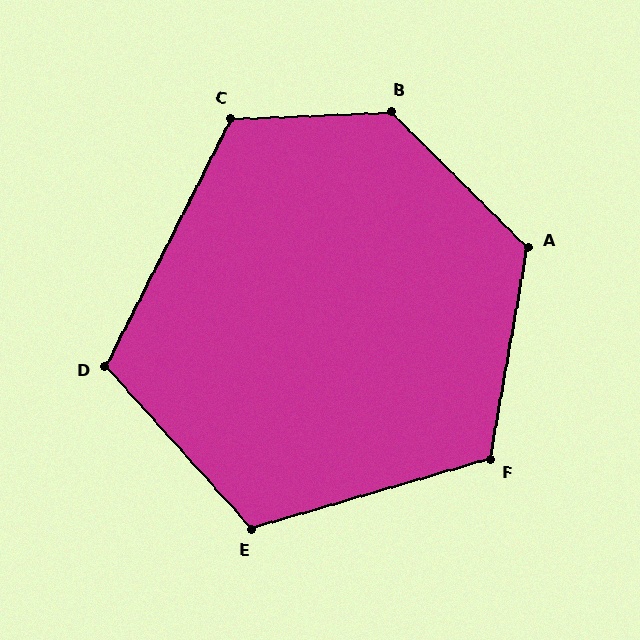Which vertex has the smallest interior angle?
D, at approximately 111 degrees.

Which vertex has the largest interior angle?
B, at approximately 133 degrees.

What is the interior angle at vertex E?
Approximately 116 degrees (obtuse).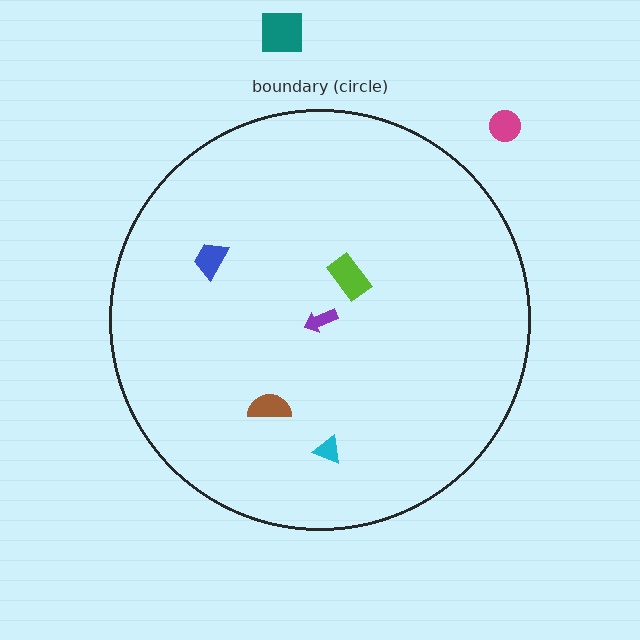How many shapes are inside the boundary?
5 inside, 2 outside.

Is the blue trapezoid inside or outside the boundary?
Inside.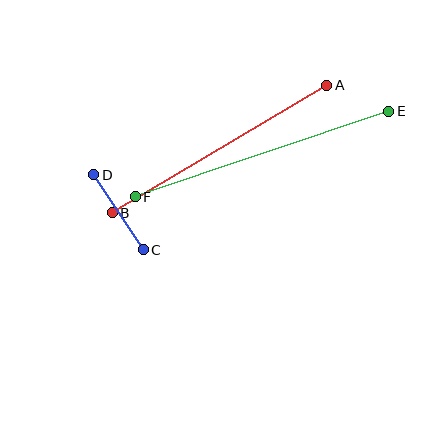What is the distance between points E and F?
The distance is approximately 268 pixels.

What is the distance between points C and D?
The distance is approximately 90 pixels.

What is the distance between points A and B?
The distance is approximately 249 pixels.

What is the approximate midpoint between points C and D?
The midpoint is at approximately (119, 212) pixels.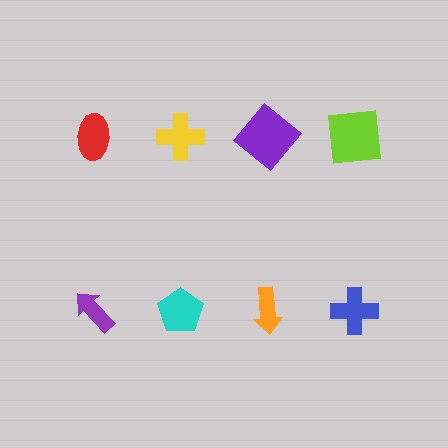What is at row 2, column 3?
An orange arrow.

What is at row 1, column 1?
A red ellipse.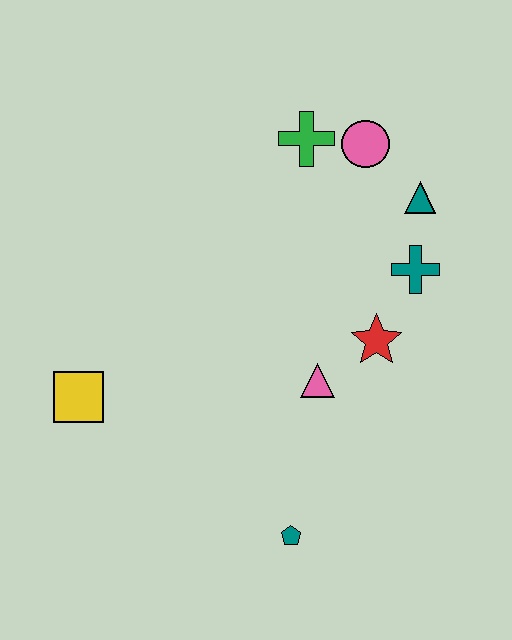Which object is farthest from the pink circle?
The teal pentagon is farthest from the pink circle.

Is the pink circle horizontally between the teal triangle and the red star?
No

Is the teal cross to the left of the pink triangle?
No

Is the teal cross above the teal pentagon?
Yes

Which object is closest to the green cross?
The pink circle is closest to the green cross.